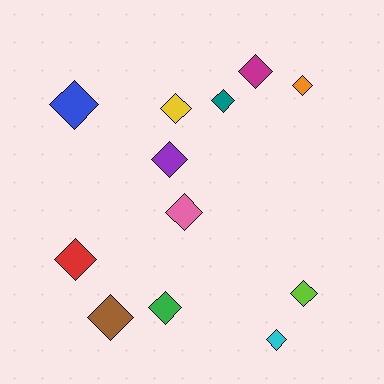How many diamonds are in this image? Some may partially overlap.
There are 12 diamonds.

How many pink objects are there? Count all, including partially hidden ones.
There is 1 pink object.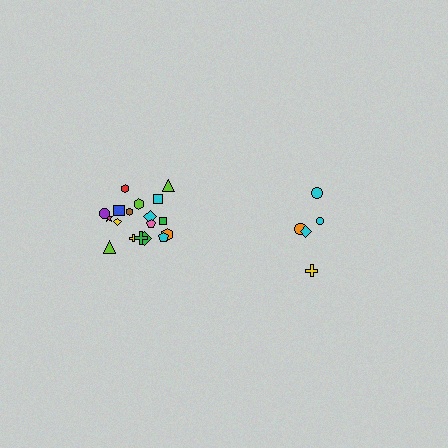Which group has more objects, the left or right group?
The left group.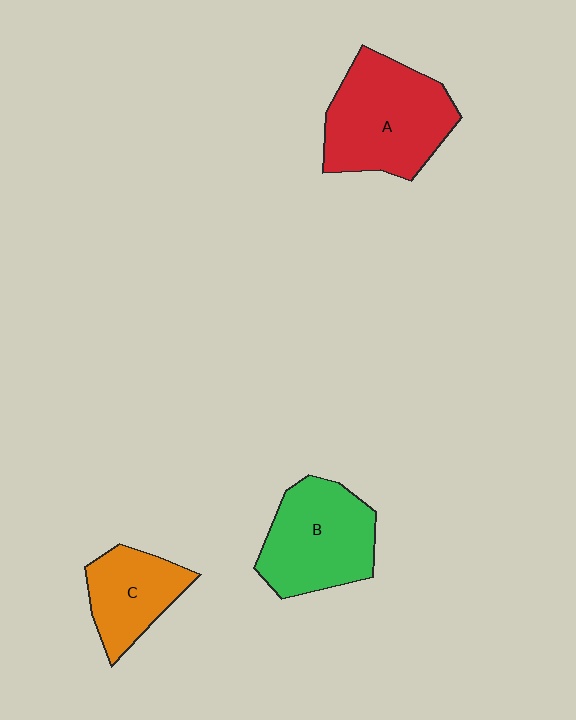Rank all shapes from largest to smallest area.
From largest to smallest: A (red), B (green), C (orange).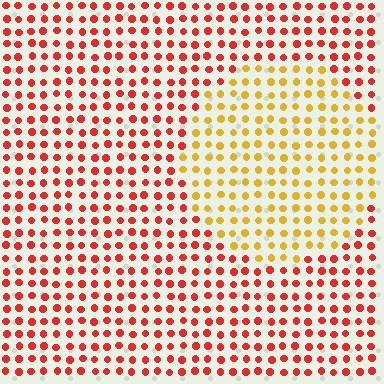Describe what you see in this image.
The image is filled with small red elements in a uniform arrangement. A circle-shaped region is visible where the elements are tinted to a slightly different hue, forming a subtle color boundary.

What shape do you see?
I see a circle.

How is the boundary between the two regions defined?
The boundary is defined purely by a slight shift in hue (about 46 degrees). Spacing, size, and orientation are identical on both sides.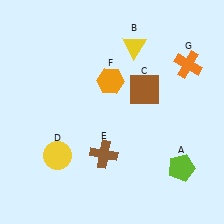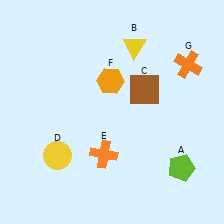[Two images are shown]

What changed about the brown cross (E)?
In Image 1, E is brown. In Image 2, it changed to orange.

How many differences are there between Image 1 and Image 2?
There is 1 difference between the two images.